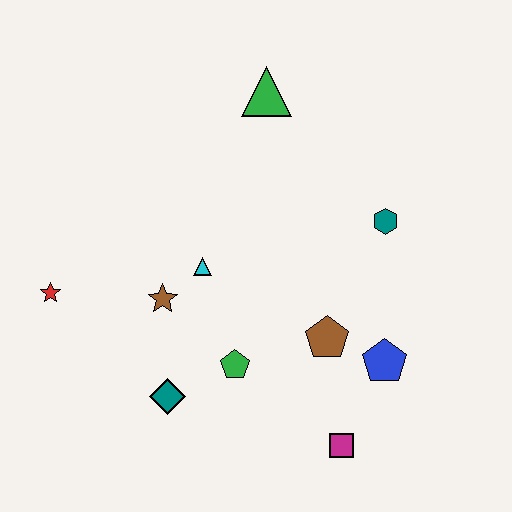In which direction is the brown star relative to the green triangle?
The brown star is below the green triangle.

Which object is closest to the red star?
The brown star is closest to the red star.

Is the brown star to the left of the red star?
No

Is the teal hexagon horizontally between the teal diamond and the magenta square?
No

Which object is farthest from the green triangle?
The magenta square is farthest from the green triangle.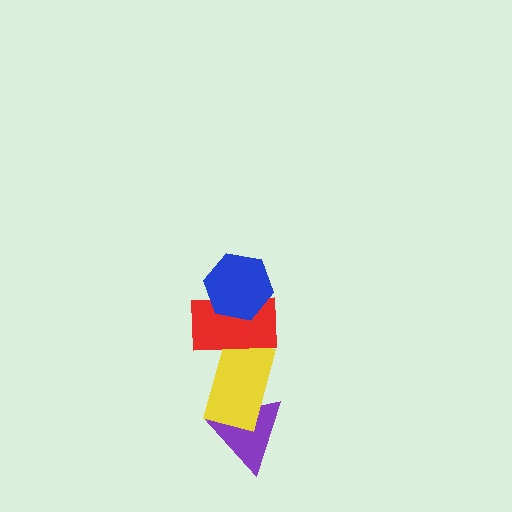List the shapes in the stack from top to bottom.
From top to bottom: the blue hexagon, the red rectangle, the yellow rectangle, the purple triangle.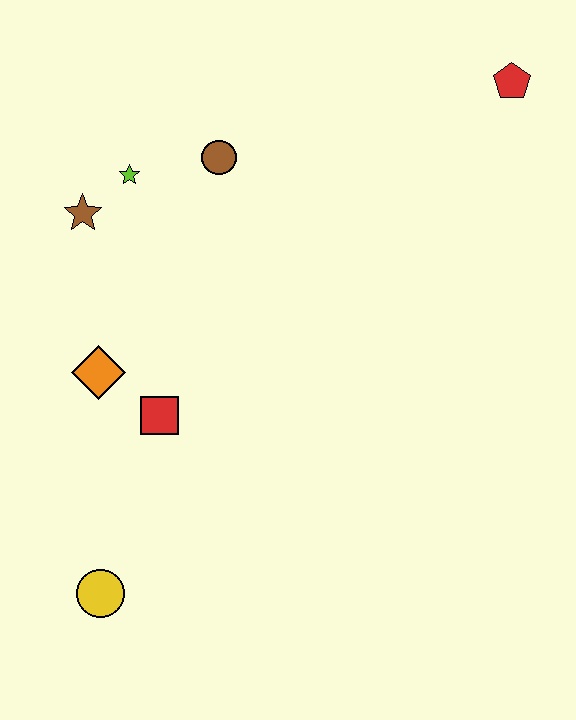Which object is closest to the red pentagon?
The brown circle is closest to the red pentagon.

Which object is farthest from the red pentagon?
The yellow circle is farthest from the red pentagon.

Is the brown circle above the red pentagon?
No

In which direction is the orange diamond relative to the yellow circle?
The orange diamond is above the yellow circle.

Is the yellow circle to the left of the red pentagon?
Yes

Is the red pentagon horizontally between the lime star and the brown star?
No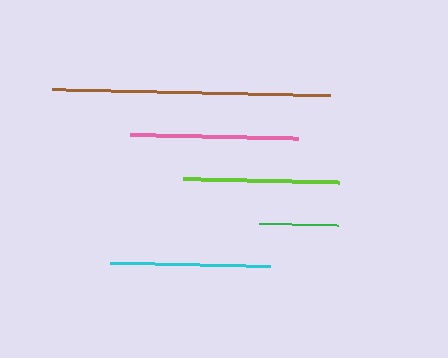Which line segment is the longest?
The brown line is the longest at approximately 278 pixels.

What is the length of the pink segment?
The pink segment is approximately 167 pixels long.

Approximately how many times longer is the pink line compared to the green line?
The pink line is approximately 2.1 times the length of the green line.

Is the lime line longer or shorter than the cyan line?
The cyan line is longer than the lime line.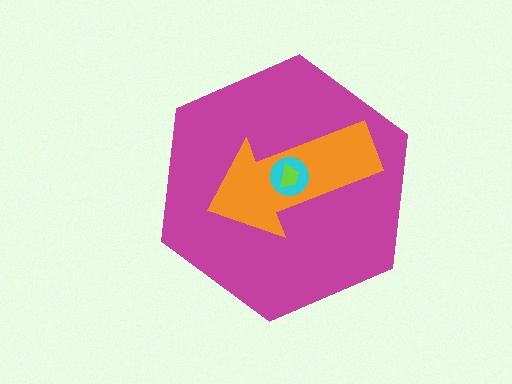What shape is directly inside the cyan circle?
The lime trapezoid.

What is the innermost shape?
The lime trapezoid.